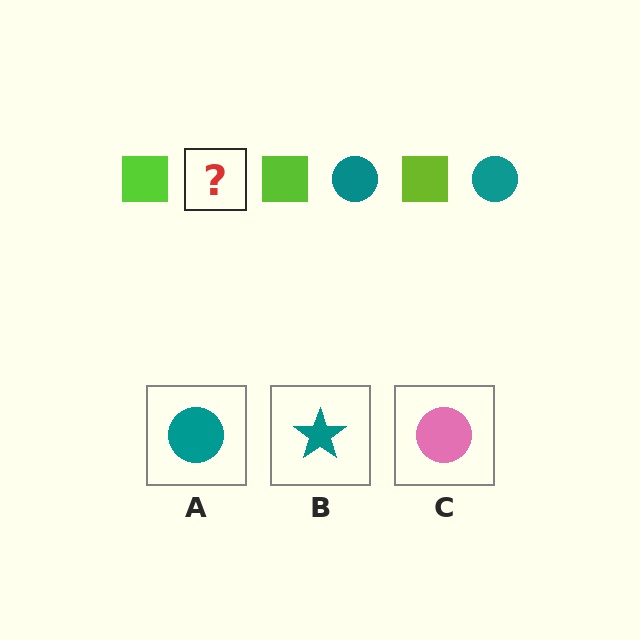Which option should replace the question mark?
Option A.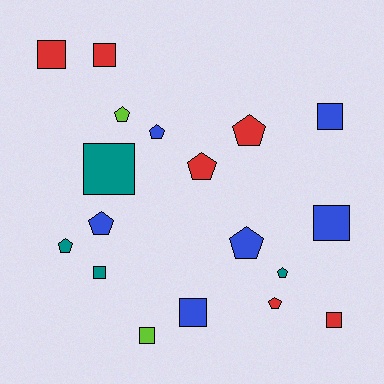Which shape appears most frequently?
Pentagon, with 9 objects.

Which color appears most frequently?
Blue, with 6 objects.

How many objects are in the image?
There are 18 objects.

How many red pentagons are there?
There are 3 red pentagons.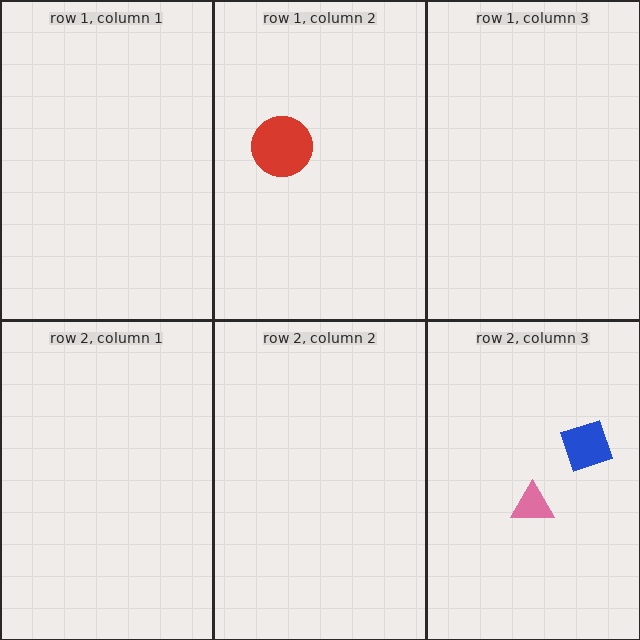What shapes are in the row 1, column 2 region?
The red circle.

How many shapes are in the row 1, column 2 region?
1.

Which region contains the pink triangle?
The row 2, column 3 region.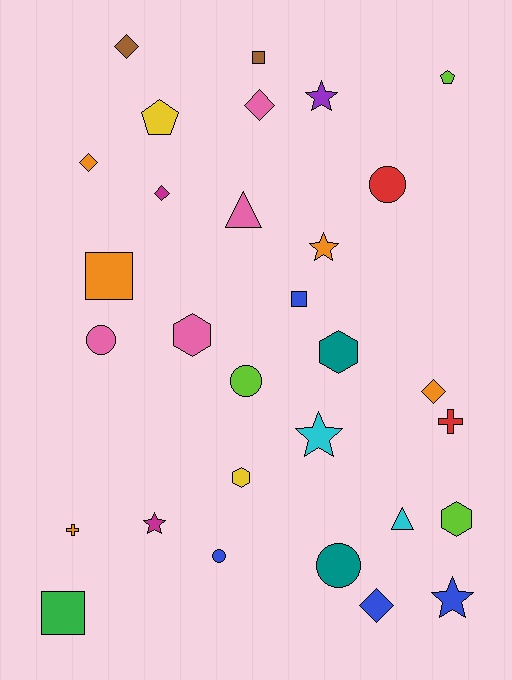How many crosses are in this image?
There are 2 crosses.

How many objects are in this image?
There are 30 objects.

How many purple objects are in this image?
There is 1 purple object.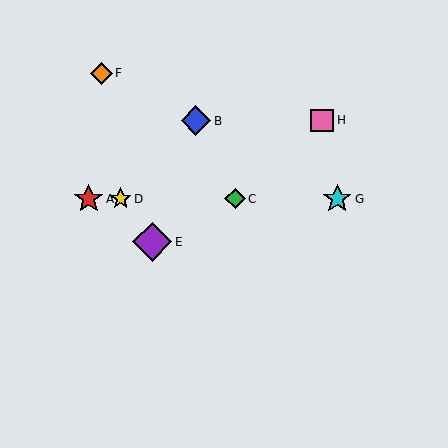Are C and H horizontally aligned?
No, C is at y≈199 and H is at y≈120.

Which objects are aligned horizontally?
Objects A, C, D, G are aligned horizontally.